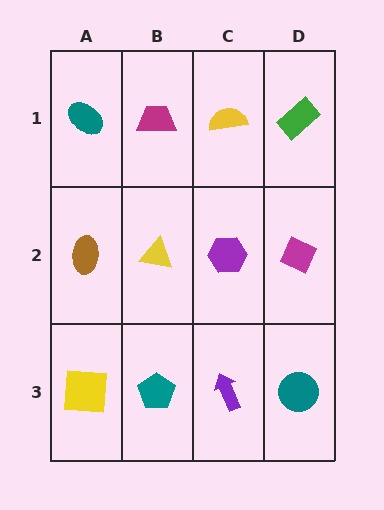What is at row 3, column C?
A purple arrow.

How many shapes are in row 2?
4 shapes.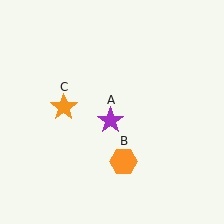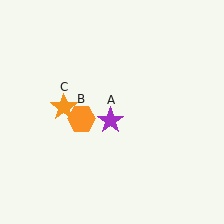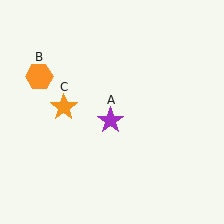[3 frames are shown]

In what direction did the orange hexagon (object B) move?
The orange hexagon (object B) moved up and to the left.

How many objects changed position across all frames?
1 object changed position: orange hexagon (object B).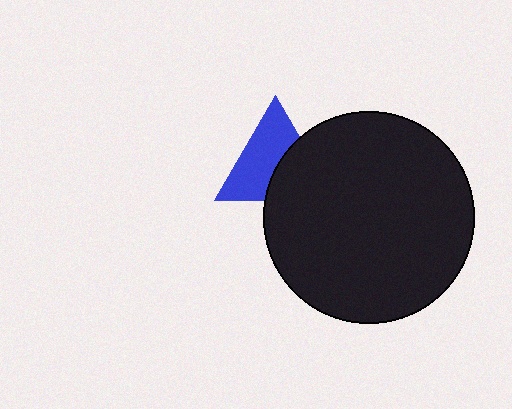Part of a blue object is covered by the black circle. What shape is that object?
It is a triangle.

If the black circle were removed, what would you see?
You would see the complete blue triangle.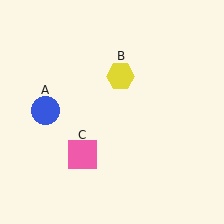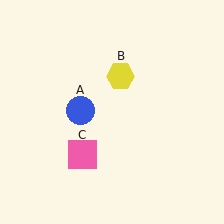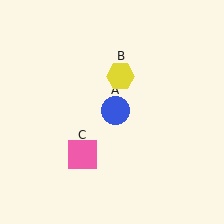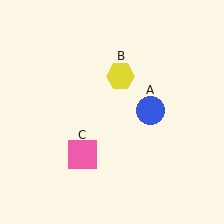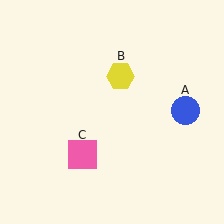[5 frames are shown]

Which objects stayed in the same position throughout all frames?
Yellow hexagon (object B) and pink square (object C) remained stationary.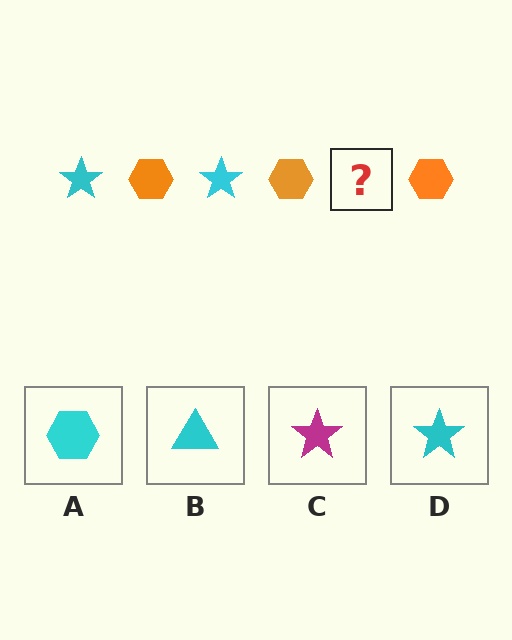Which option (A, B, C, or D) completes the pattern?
D.